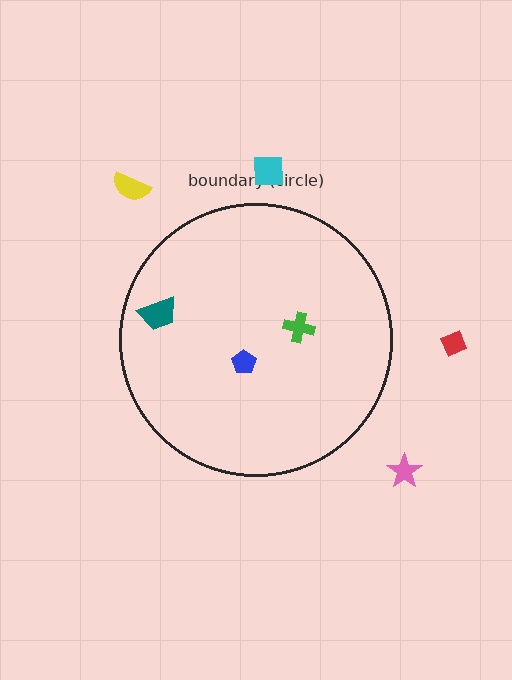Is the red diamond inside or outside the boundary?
Outside.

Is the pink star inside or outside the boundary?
Outside.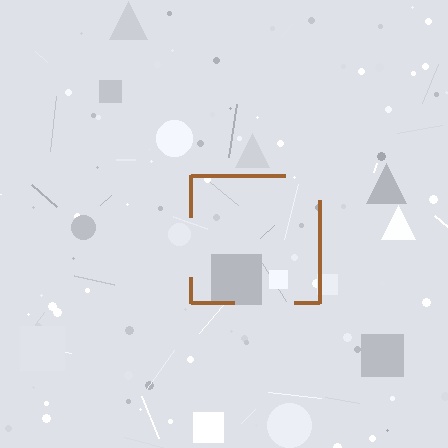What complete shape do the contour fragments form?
The contour fragments form a square.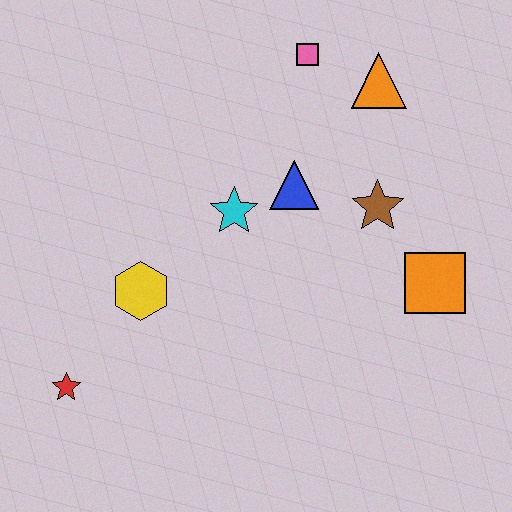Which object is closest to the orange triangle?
The pink square is closest to the orange triangle.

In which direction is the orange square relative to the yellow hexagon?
The orange square is to the right of the yellow hexagon.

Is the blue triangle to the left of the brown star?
Yes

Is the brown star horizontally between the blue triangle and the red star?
No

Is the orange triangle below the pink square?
Yes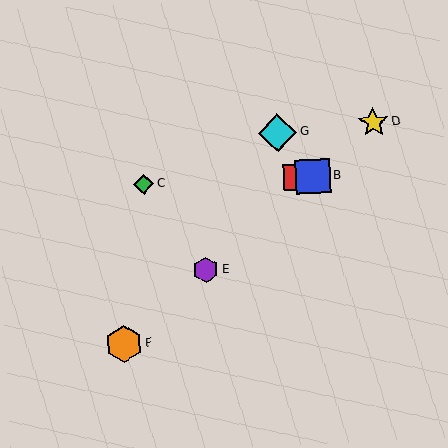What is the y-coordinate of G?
Object G is at y≈133.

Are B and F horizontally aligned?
No, B is at y≈176 and F is at y≈344.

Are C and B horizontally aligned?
Yes, both are at y≈184.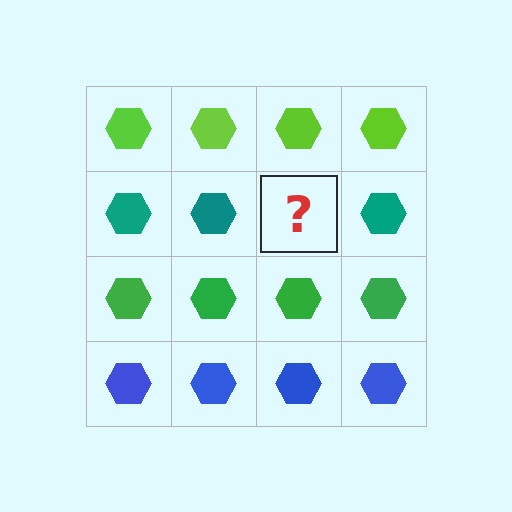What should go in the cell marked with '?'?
The missing cell should contain a teal hexagon.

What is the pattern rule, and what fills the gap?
The rule is that each row has a consistent color. The gap should be filled with a teal hexagon.